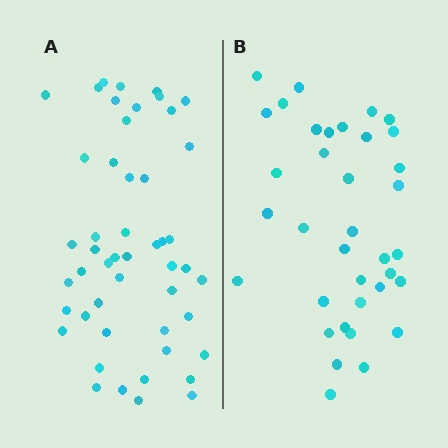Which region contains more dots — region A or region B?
Region A (the left region) has more dots.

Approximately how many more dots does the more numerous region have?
Region A has approximately 15 more dots than region B.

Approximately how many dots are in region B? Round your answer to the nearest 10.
About 40 dots. (The exact count is 36, which rounds to 40.)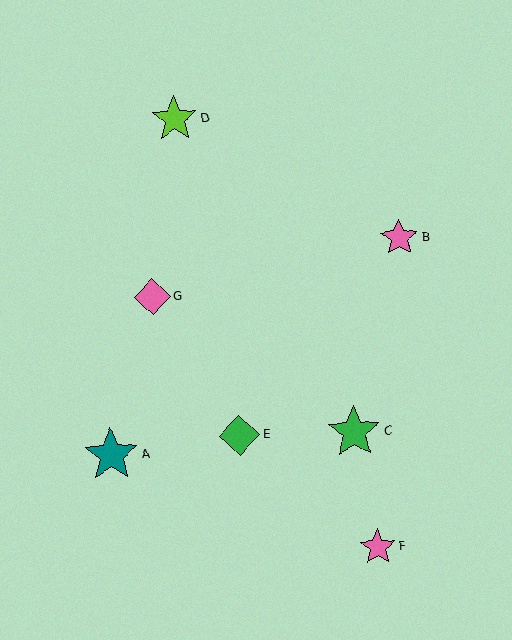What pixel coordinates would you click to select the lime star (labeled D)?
Click at (174, 119) to select the lime star D.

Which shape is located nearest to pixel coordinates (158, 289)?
The pink diamond (labeled G) at (152, 297) is nearest to that location.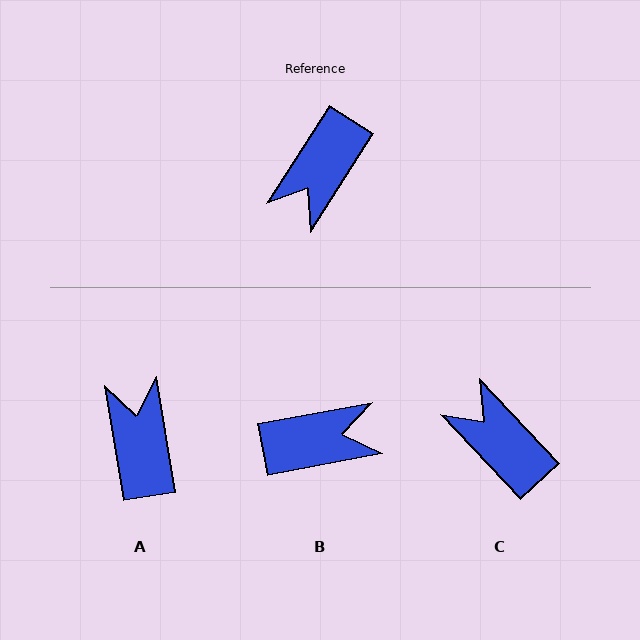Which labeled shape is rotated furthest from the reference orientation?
A, about 138 degrees away.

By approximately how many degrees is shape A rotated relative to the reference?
Approximately 138 degrees clockwise.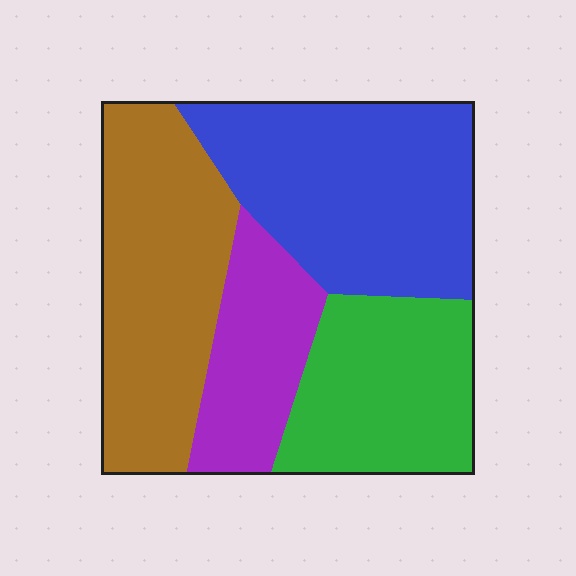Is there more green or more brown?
Brown.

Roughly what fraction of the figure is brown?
Brown covers about 30% of the figure.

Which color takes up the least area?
Purple, at roughly 15%.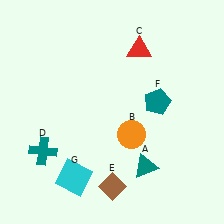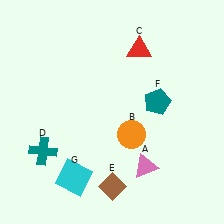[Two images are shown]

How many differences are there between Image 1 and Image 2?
There is 1 difference between the two images.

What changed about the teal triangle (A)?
In Image 1, A is teal. In Image 2, it changed to pink.